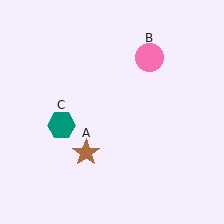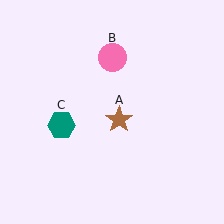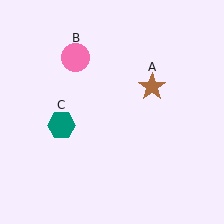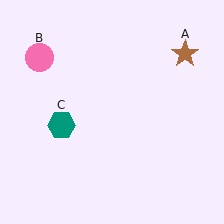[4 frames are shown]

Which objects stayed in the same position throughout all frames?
Teal hexagon (object C) remained stationary.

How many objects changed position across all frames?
2 objects changed position: brown star (object A), pink circle (object B).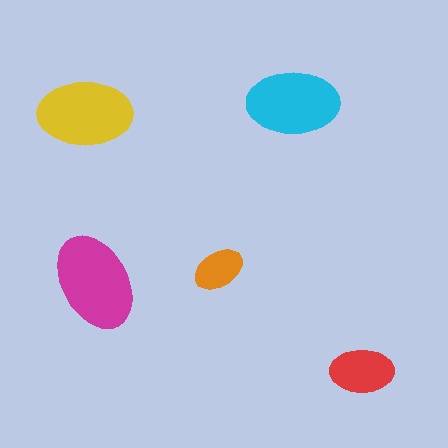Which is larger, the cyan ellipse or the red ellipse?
The cyan one.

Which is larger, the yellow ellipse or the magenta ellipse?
The magenta one.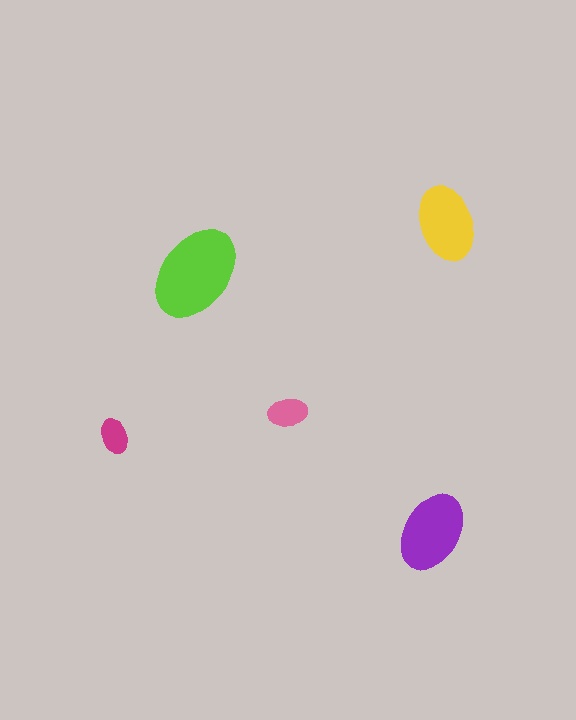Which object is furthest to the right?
The yellow ellipse is rightmost.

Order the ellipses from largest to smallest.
the lime one, the purple one, the yellow one, the pink one, the magenta one.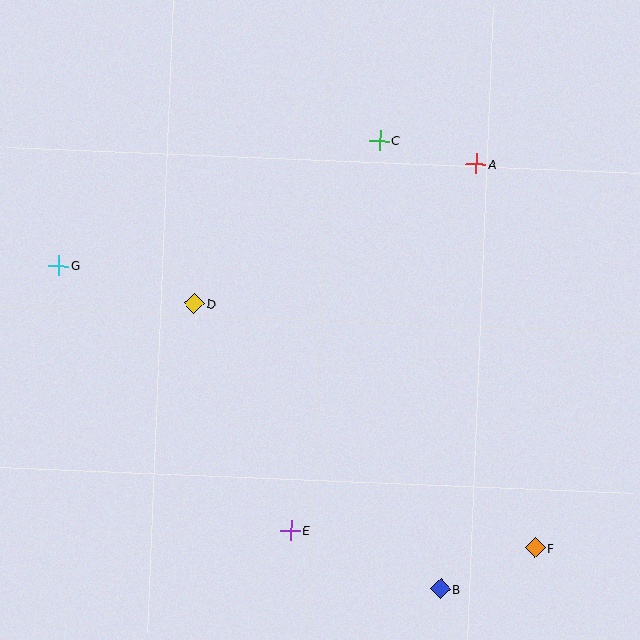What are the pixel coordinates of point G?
Point G is at (59, 266).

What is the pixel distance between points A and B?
The distance between A and B is 426 pixels.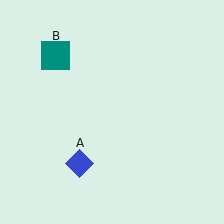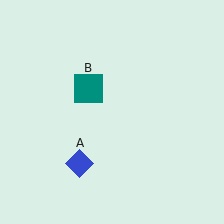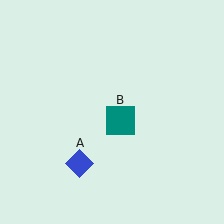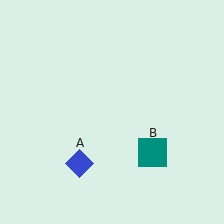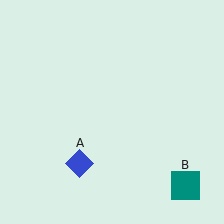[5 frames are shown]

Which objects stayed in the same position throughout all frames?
Blue diamond (object A) remained stationary.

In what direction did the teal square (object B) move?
The teal square (object B) moved down and to the right.